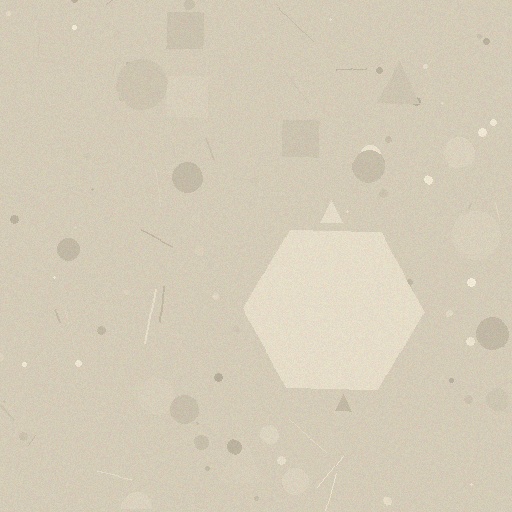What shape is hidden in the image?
A hexagon is hidden in the image.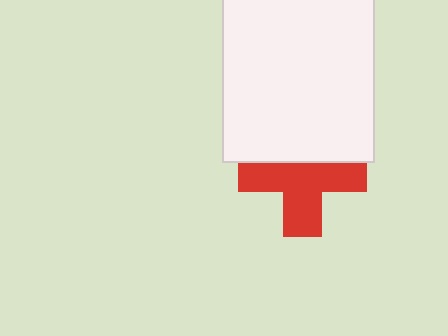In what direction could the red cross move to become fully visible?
The red cross could move down. That would shift it out from behind the white rectangle entirely.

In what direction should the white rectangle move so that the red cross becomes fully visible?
The white rectangle should move up. That is the shortest direction to clear the overlap and leave the red cross fully visible.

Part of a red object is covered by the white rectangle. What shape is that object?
It is a cross.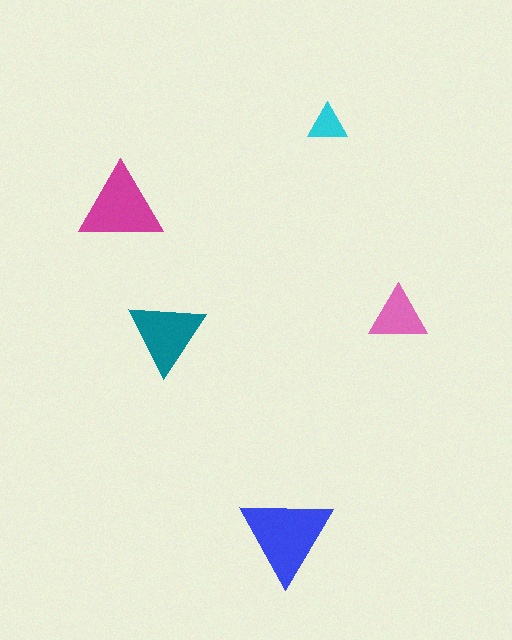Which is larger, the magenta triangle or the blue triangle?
The blue one.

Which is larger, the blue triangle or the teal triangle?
The blue one.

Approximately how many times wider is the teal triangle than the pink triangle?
About 1.5 times wider.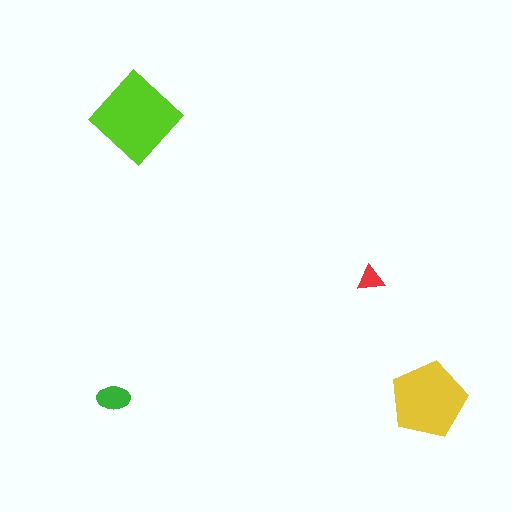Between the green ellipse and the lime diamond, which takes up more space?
The lime diamond.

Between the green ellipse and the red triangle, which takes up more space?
The green ellipse.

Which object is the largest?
The lime diamond.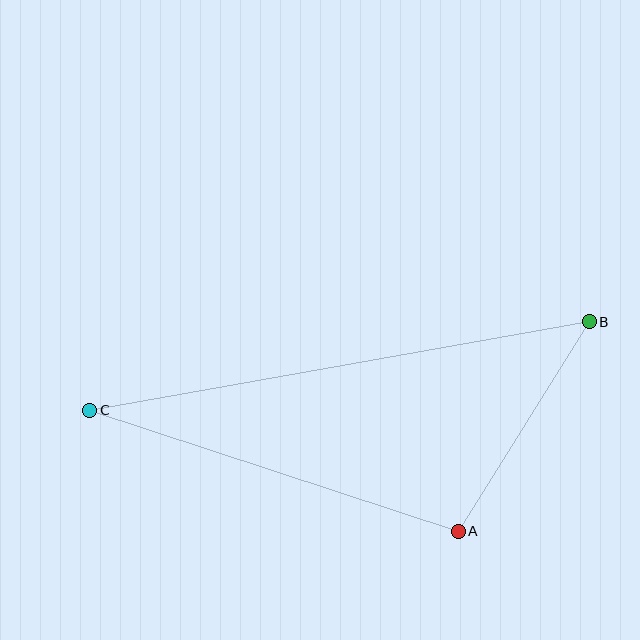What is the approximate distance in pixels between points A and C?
The distance between A and C is approximately 388 pixels.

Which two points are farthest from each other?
Points B and C are farthest from each other.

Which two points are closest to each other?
Points A and B are closest to each other.